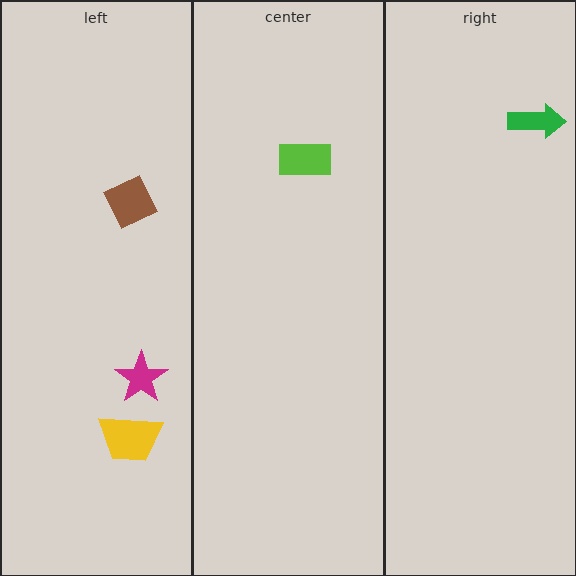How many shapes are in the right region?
1.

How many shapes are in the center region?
1.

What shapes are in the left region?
The brown square, the yellow trapezoid, the magenta star.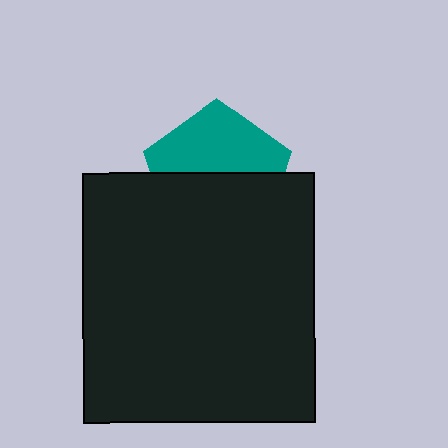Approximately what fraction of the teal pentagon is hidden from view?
Roughly 53% of the teal pentagon is hidden behind the black rectangle.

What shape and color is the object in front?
The object in front is a black rectangle.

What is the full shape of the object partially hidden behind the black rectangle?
The partially hidden object is a teal pentagon.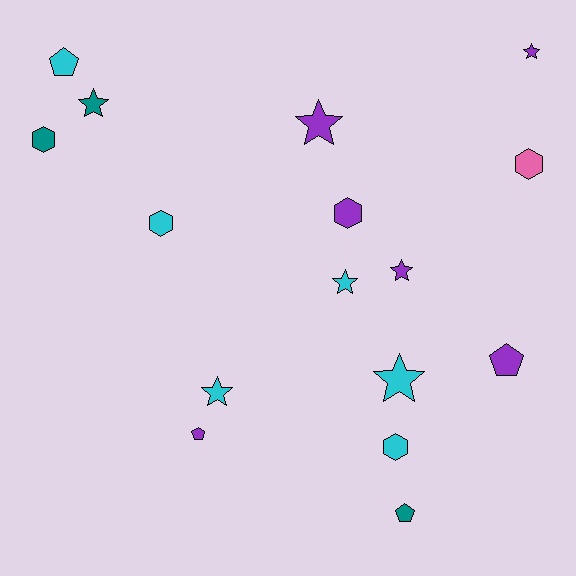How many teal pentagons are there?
There is 1 teal pentagon.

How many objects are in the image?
There are 16 objects.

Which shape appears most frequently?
Star, with 7 objects.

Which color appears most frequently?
Cyan, with 6 objects.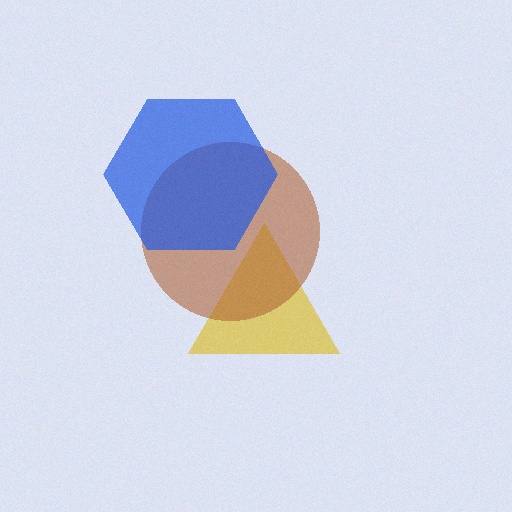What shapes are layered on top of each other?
The layered shapes are: a yellow triangle, a brown circle, a blue hexagon.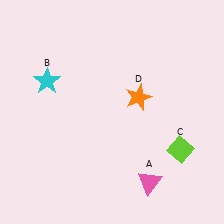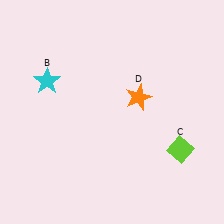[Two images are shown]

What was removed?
The pink triangle (A) was removed in Image 2.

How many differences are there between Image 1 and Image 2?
There is 1 difference between the two images.